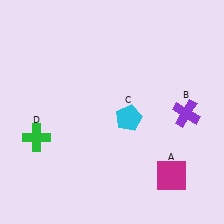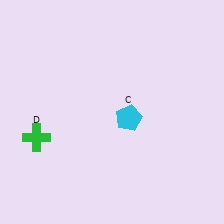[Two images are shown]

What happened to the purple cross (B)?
The purple cross (B) was removed in Image 2. It was in the bottom-right area of Image 1.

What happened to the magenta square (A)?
The magenta square (A) was removed in Image 2. It was in the bottom-right area of Image 1.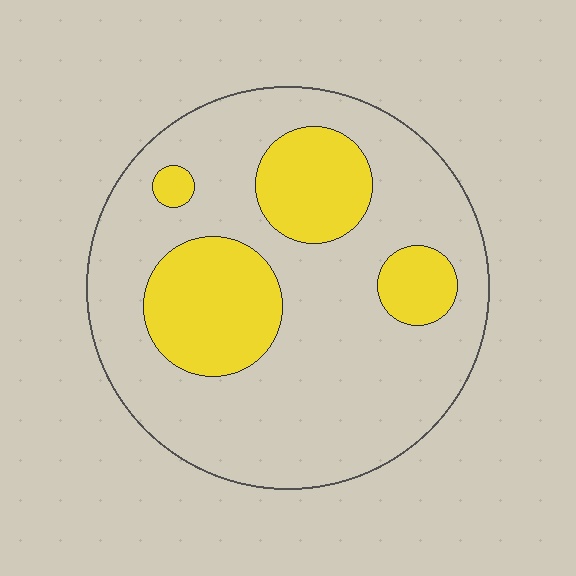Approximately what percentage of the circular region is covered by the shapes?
Approximately 25%.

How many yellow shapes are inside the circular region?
4.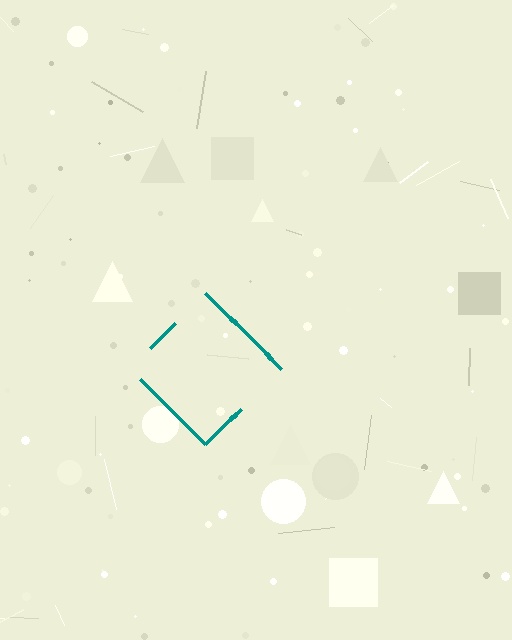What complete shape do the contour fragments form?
The contour fragments form a diamond.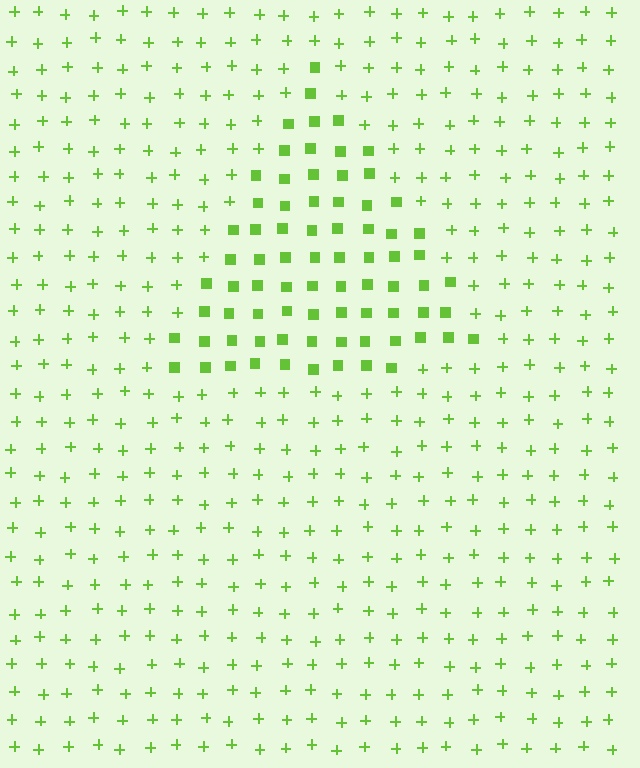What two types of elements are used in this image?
The image uses squares inside the triangle region and plus signs outside it.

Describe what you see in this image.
The image is filled with small lime elements arranged in a uniform grid. A triangle-shaped region contains squares, while the surrounding area contains plus signs. The boundary is defined purely by the change in element shape.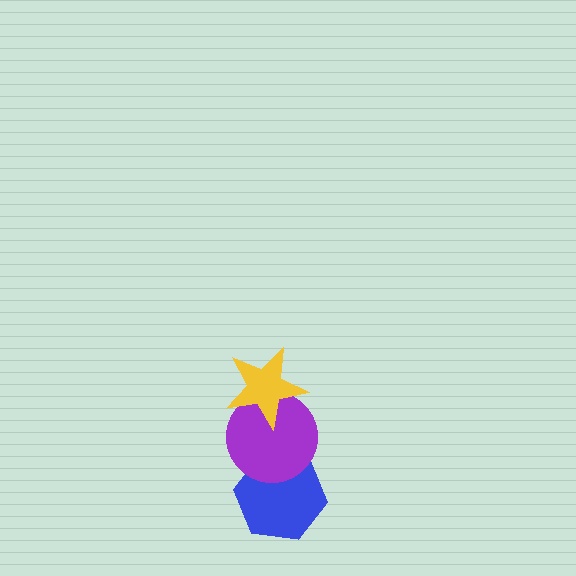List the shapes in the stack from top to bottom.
From top to bottom: the yellow star, the purple circle, the blue hexagon.